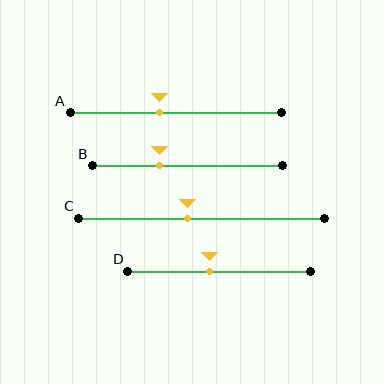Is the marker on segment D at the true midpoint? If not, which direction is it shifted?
No, the marker on segment D is shifted to the left by about 5% of the segment length.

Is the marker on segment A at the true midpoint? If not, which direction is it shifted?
No, the marker on segment A is shifted to the left by about 8% of the segment length.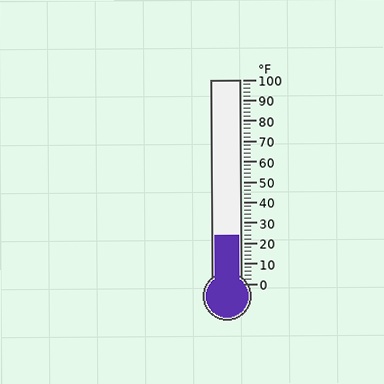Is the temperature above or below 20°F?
The temperature is above 20°F.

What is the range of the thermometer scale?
The thermometer scale ranges from 0°F to 100°F.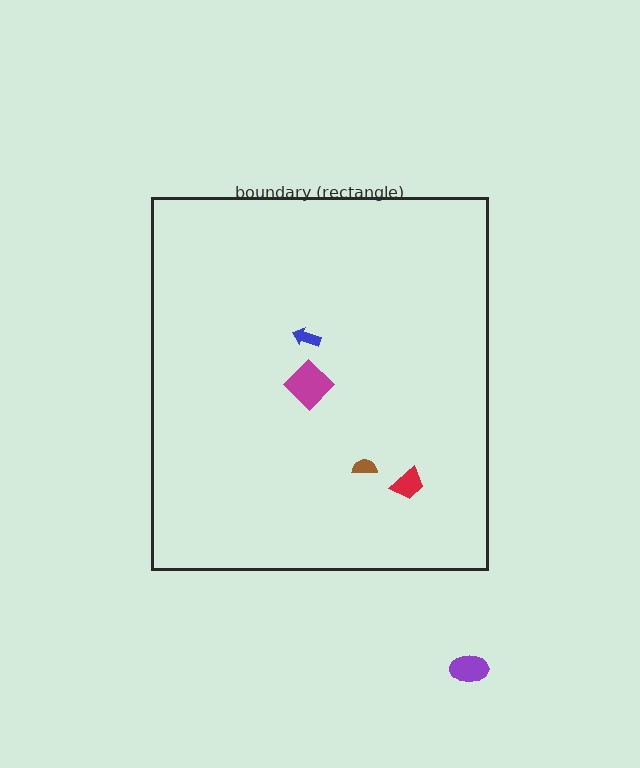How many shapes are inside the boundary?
4 inside, 1 outside.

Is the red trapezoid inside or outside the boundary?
Inside.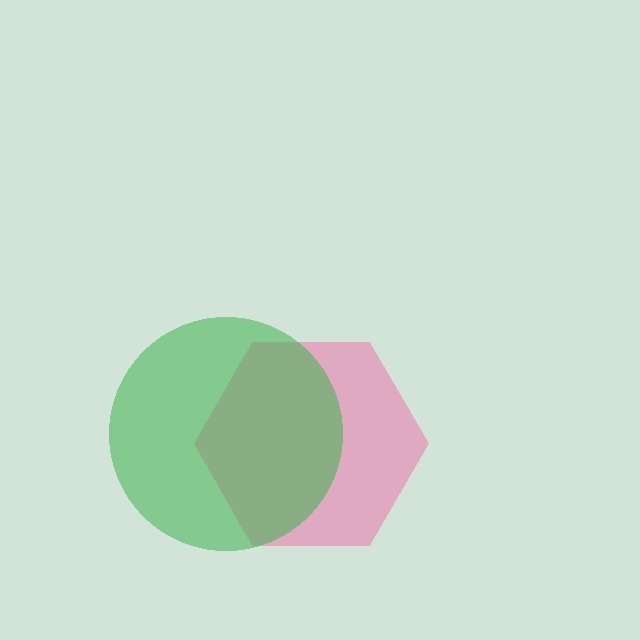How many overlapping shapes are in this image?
There are 2 overlapping shapes in the image.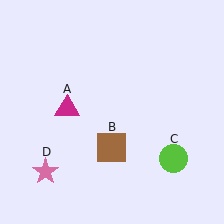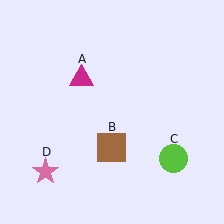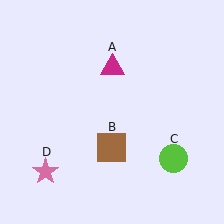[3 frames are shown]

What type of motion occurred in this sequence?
The magenta triangle (object A) rotated clockwise around the center of the scene.